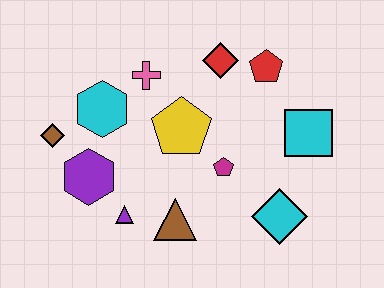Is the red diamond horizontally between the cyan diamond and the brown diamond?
Yes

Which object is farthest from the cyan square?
The brown diamond is farthest from the cyan square.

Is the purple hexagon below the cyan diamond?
No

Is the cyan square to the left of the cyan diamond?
No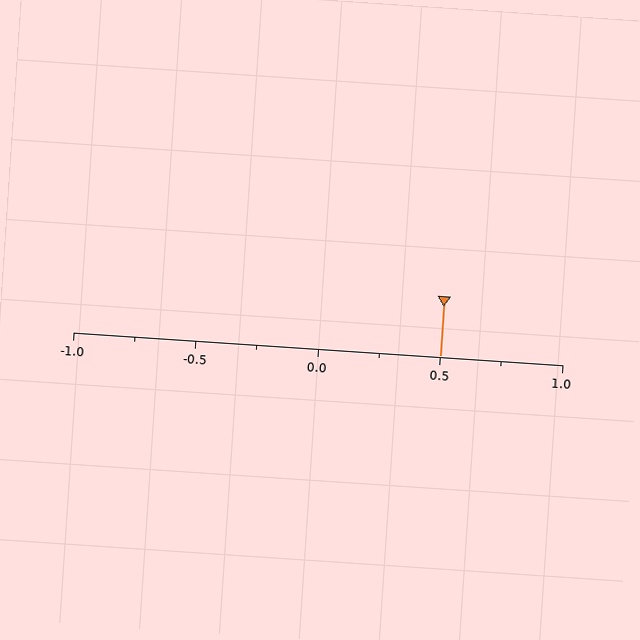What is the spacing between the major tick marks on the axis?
The major ticks are spaced 0.5 apart.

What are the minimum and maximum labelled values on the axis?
The axis runs from -1.0 to 1.0.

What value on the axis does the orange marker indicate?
The marker indicates approximately 0.5.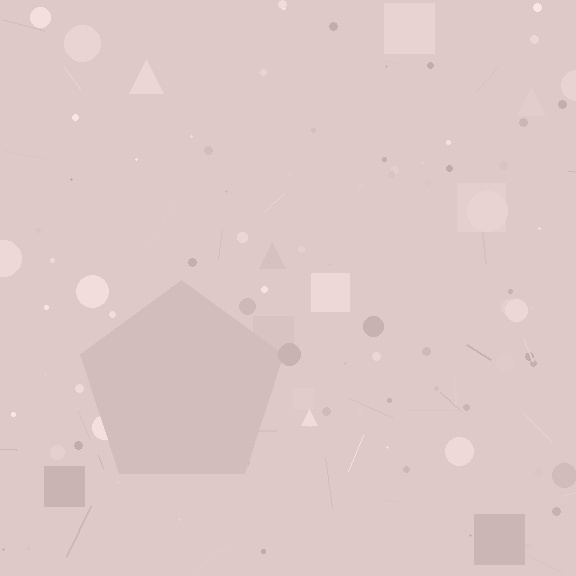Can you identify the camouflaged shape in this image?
The camouflaged shape is a pentagon.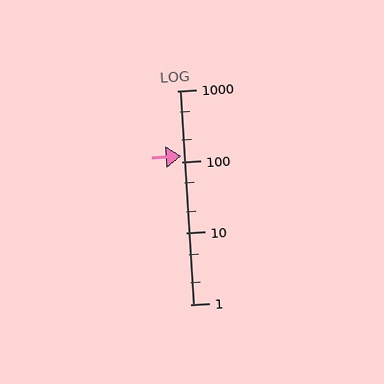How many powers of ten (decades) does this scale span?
The scale spans 3 decades, from 1 to 1000.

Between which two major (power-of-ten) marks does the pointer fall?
The pointer is between 100 and 1000.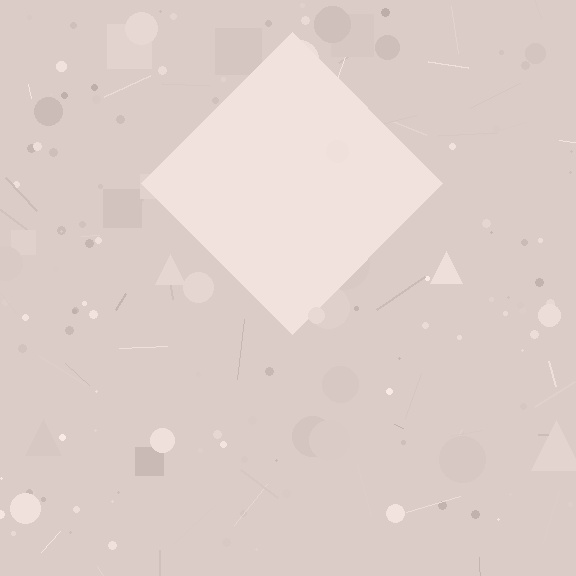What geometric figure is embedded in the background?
A diamond is embedded in the background.